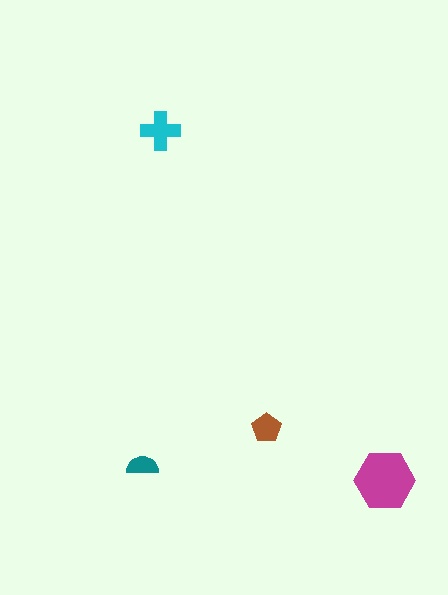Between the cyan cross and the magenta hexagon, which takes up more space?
The magenta hexagon.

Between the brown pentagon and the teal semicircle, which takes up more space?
The brown pentagon.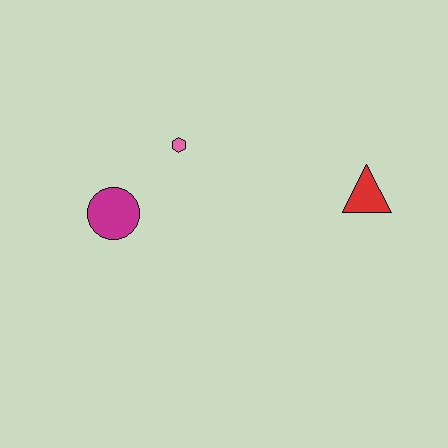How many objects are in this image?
There are 3 objects.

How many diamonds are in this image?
There are no diamonds.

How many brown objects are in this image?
There are no brown objects.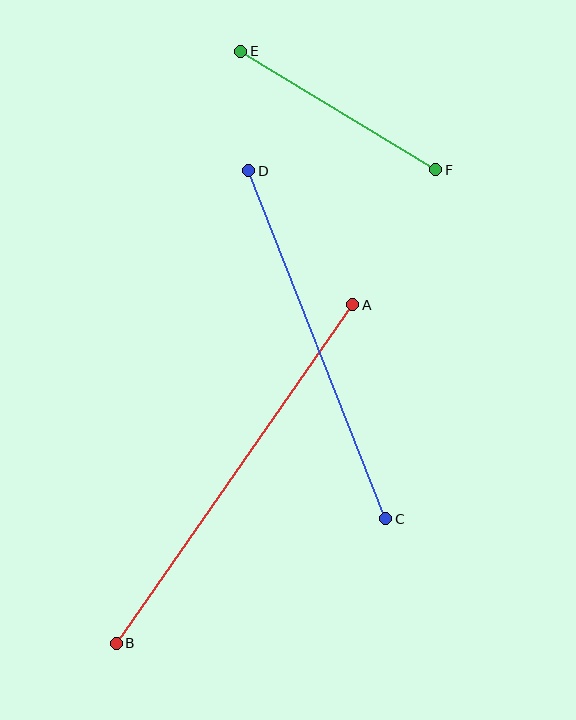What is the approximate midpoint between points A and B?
The midpoint is at approximately (234, 474) pixels.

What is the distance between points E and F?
The distance is approximately 228 pixels.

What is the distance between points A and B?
The distance is approximately 413 pixels.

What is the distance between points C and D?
The distance is approximately 374 pixels.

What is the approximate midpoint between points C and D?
The midpoint is at approximately (317, 345) pixels.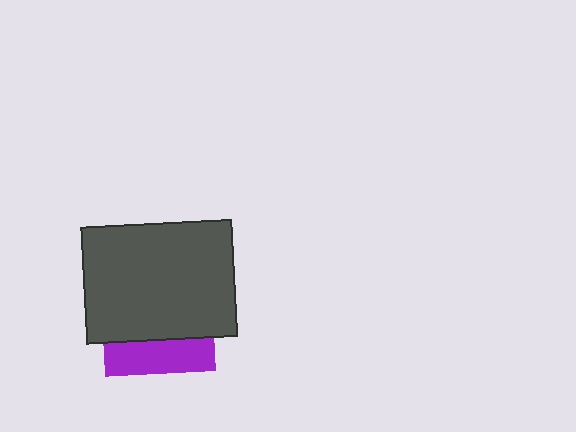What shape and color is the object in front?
The object in front is a dark gray rectangle.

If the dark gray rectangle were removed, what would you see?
You would see the complete purple square.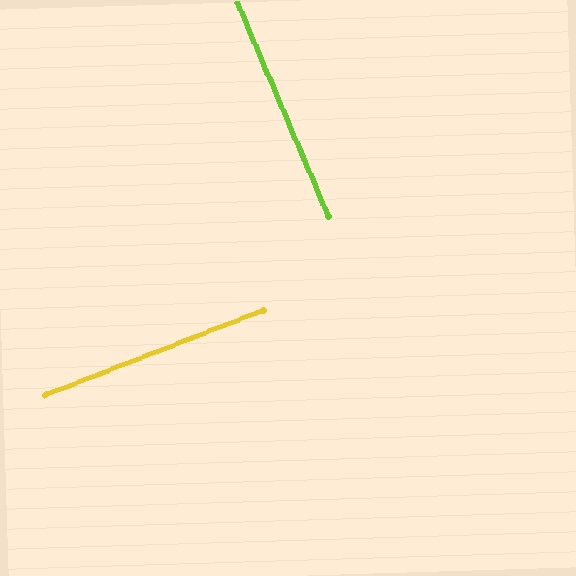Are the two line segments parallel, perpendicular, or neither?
Perpendicular — they meet at approximately 88°.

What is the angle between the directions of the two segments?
Approximately 88 degrees.